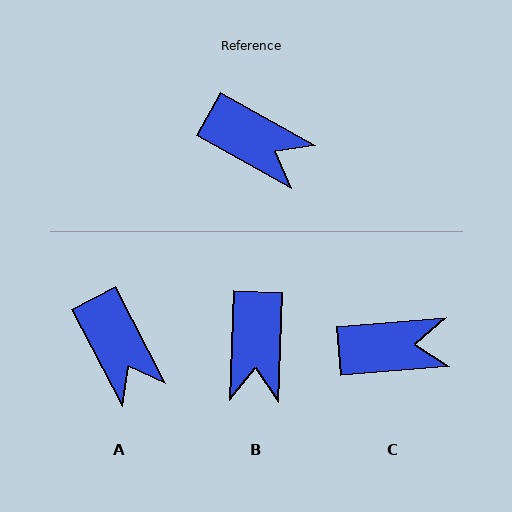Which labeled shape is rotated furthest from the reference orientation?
B, about 63 degrees away.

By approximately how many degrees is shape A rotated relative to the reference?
Approximately 33 degrees clockwise.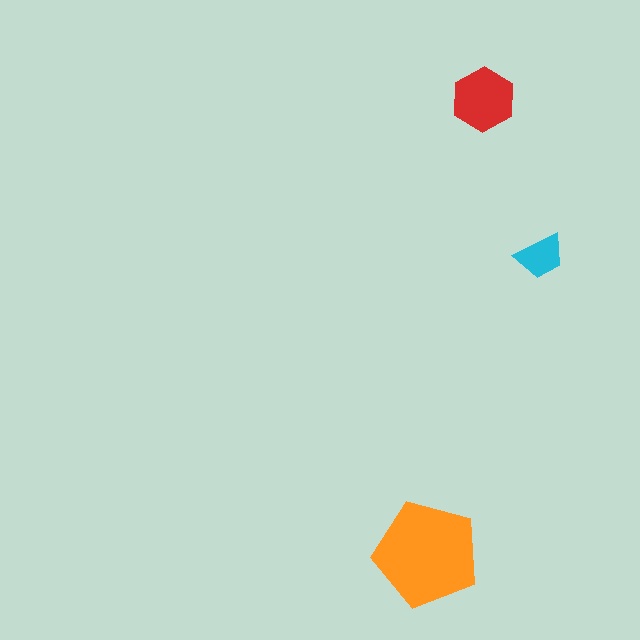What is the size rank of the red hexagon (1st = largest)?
2nd.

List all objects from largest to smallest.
The orange pentagon, the red hexagon, the cyan trapezoid.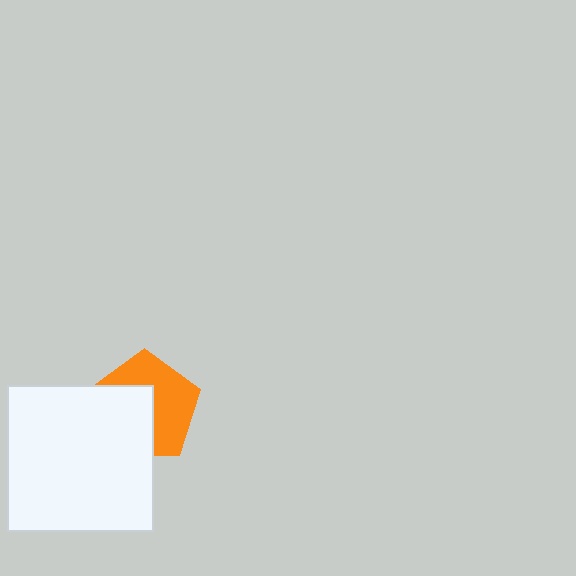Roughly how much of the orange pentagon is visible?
About half of it is visible (roughly 54%).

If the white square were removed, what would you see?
You would see the complete orange pentagon.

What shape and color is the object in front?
The object in front is a white square.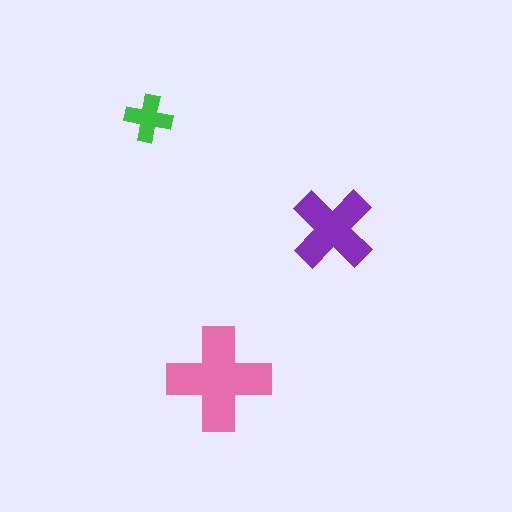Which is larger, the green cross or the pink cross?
The pink one.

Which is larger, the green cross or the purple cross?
The purple one.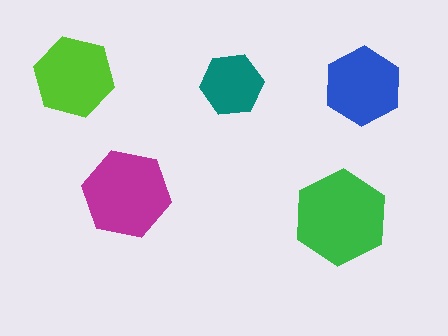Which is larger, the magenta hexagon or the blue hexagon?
The magenta one.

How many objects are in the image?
There are 5 objects in the image.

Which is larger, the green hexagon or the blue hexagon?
The green one.